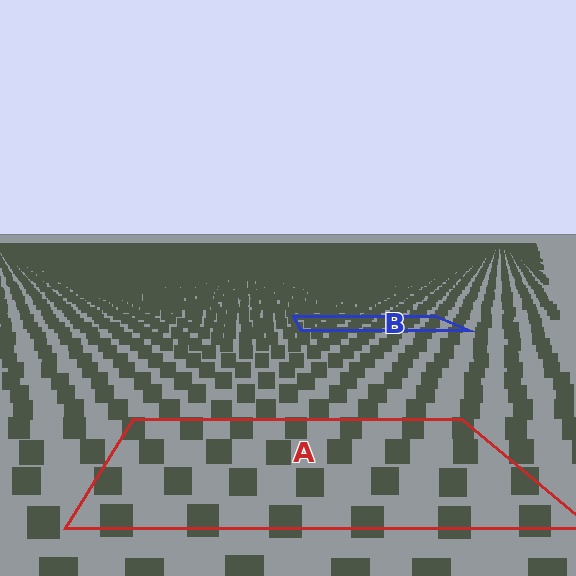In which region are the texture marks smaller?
The texture marks are smaller in region B, because it is farther away.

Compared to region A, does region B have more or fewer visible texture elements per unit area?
Region B has more texture elements per unit area — they are packed more densely because it is farther away.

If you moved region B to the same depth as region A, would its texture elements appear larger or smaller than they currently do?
They would appear larger. At a closer depth, the same texture elements are projected at a bigger on-screen size.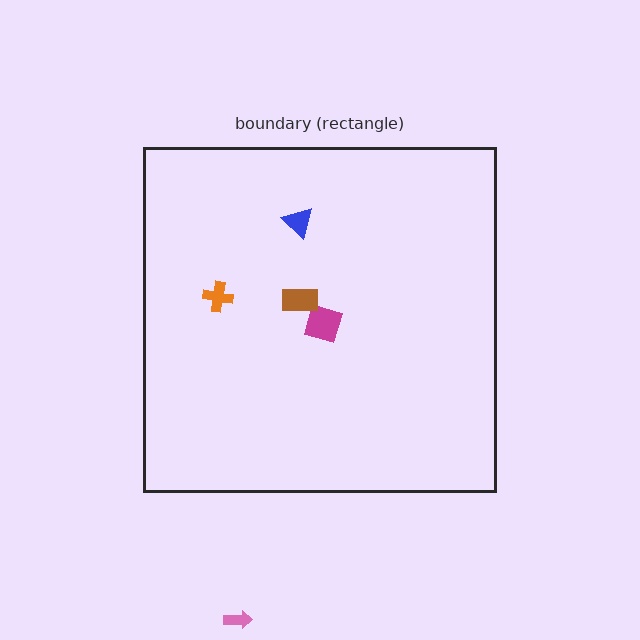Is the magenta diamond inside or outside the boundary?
Inside.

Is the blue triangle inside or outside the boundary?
Inside.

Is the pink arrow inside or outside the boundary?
Outside.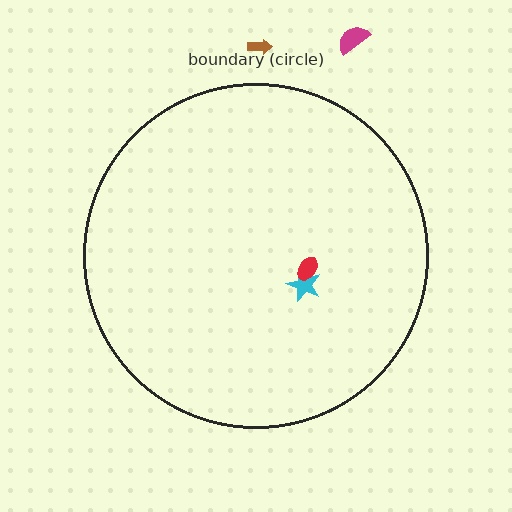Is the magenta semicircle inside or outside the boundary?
Outside.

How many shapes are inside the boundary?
2 inside, 2 outside.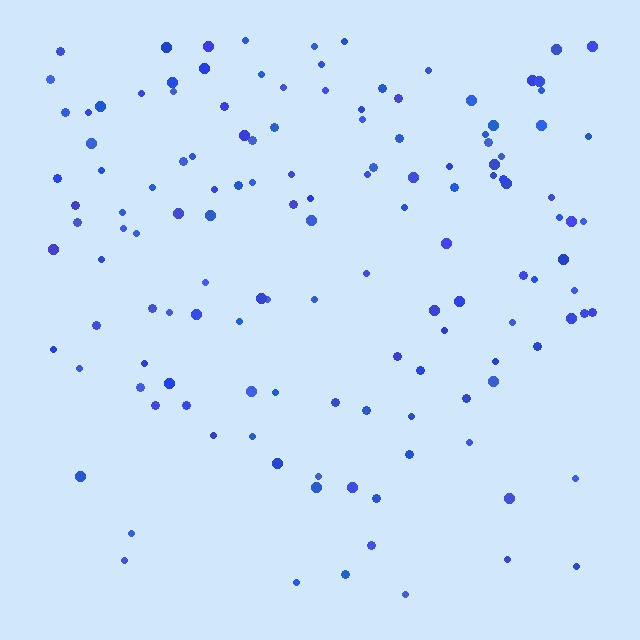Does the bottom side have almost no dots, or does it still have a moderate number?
Still a moderate number, just noticeably fewer than the top.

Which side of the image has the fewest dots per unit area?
The bottom.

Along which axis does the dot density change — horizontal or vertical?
Vertical.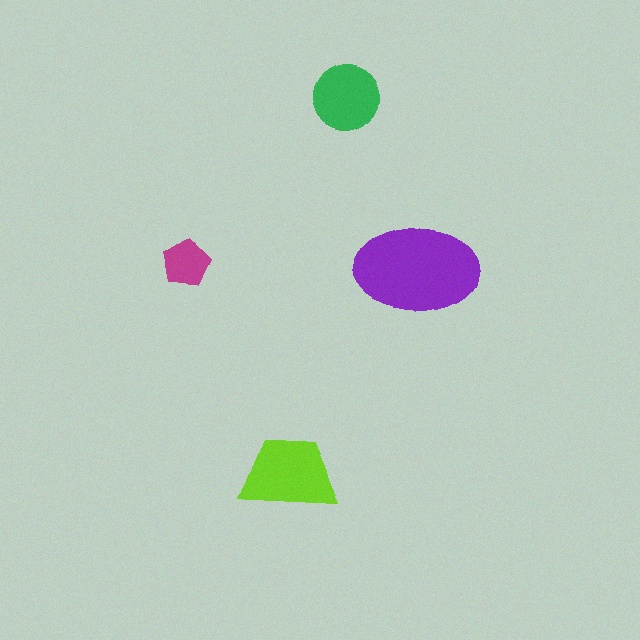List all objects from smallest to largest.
The magenta pentagon, the green circle, the lime trapezoid, the purple ellipse.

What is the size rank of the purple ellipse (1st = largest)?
1st.